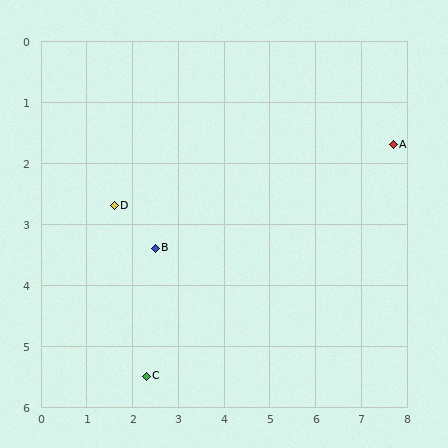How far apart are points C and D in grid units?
Points C and D are about 2.9 grid units apart.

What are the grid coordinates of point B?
Point B is at approximately (2.5, 3.4).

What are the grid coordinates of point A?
Point A is at approximately (7.7, 1.7).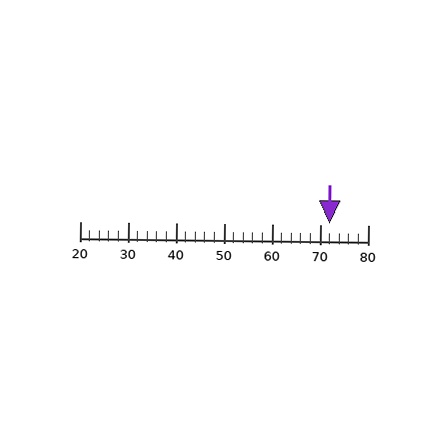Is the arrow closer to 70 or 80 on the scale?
The arrow is closer to 70.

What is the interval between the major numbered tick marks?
The major tick marks are spaced 10 units apart.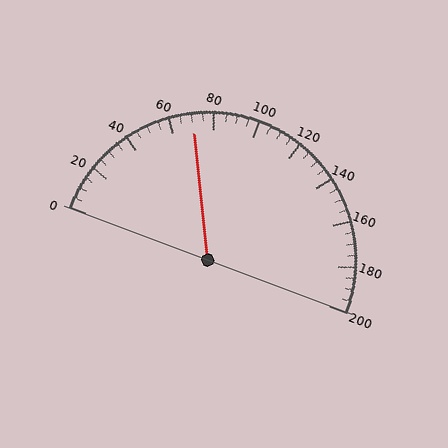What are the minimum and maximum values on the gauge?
The gauge ranges from 0 to 200.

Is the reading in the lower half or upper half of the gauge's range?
The reading is in the lower half of the range (0 to 200).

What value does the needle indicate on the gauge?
The needle indicates approximately 70.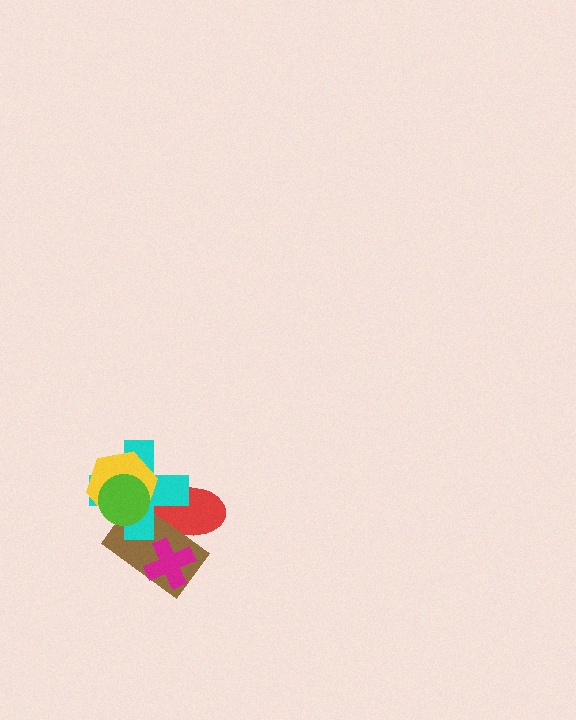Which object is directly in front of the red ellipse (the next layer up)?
The brown rectangle is directly in front of the red ellipse.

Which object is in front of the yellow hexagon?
The lime circle is in front of the yellow hexagon.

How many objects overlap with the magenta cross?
1 object overlaps with the magenta cross.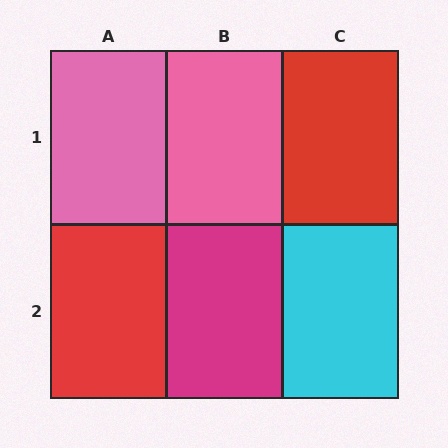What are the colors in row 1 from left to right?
Pink, pink, red.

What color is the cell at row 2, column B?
Magenta.